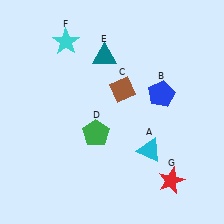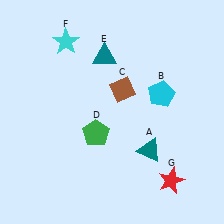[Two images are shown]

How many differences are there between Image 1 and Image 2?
There are 2 differences between the two images.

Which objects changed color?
A changed from cyan to teal. B changed from blue to cyan.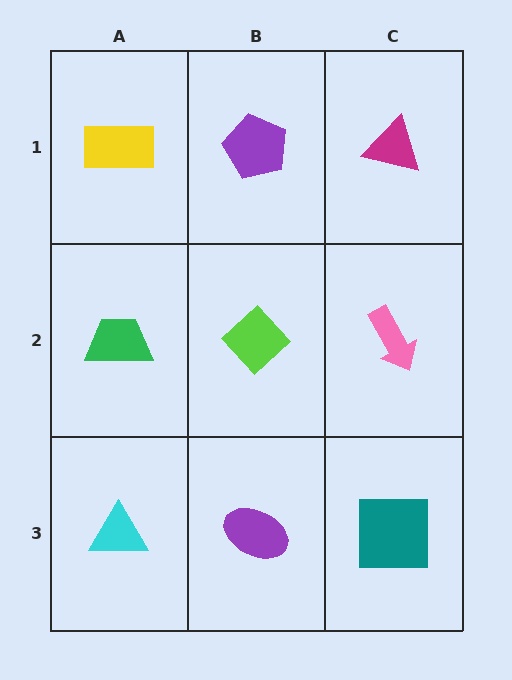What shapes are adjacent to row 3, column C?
A pink arrow (row 2, column C), a purple ellipse (row 3, column B).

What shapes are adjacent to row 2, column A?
A yellow rectangle (row 1, column A), a cyan triangle (row 3, column A), a lime diamond (row 2, column B).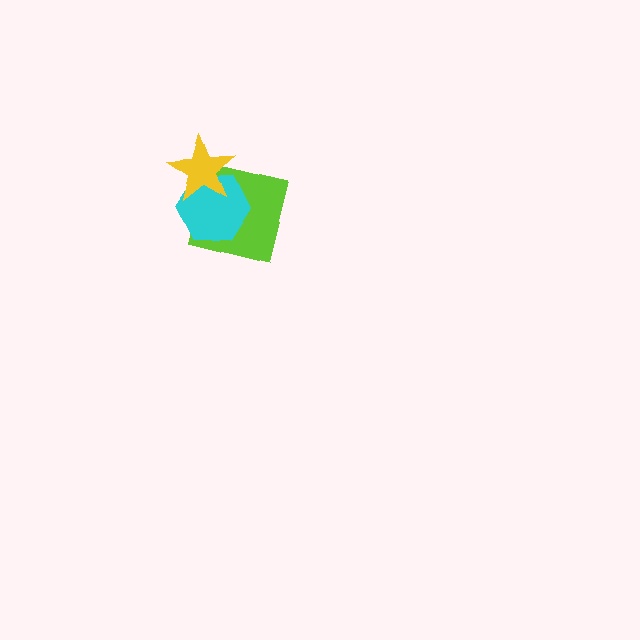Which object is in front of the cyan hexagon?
The yellow star is in front of the cyan hexagon.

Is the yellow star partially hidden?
No, no other shape covers it.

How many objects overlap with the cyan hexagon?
2 objects overlap with the cyan hexagon.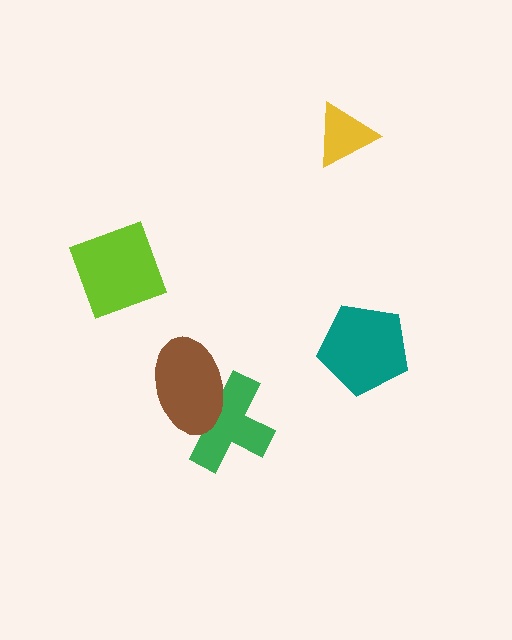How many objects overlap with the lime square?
0 objects overlap with the lime square.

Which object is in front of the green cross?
The brown ellipse is in front of the green cross.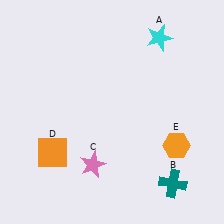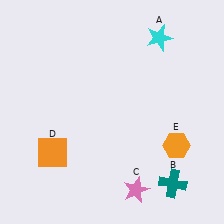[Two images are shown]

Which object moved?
The pink star (C) moved right.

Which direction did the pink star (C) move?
The pink star (C) moved right.